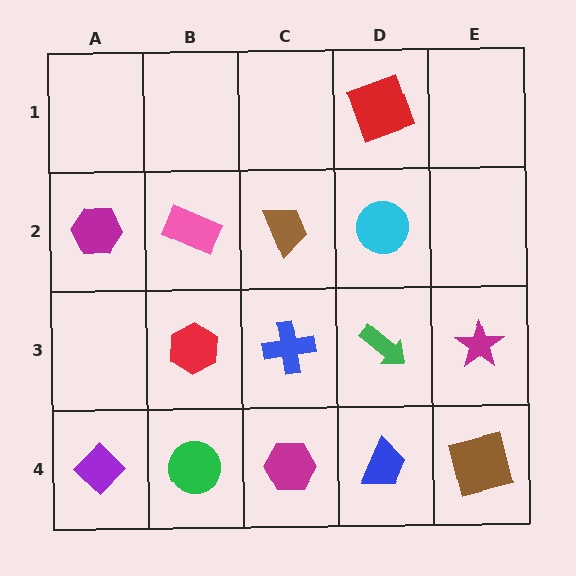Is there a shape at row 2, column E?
No, that cell is empty.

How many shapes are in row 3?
4 shapes.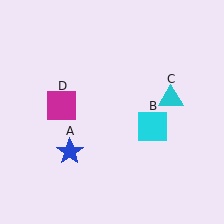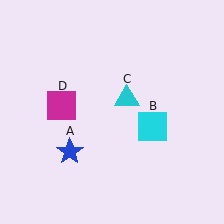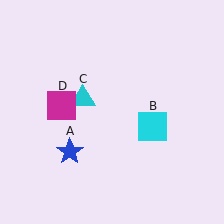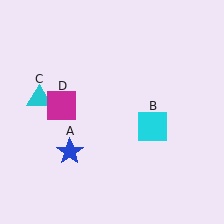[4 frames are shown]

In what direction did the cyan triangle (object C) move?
The cyan triangle (object C) moved left.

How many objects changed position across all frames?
1 object changed position: cyan triangle (object C).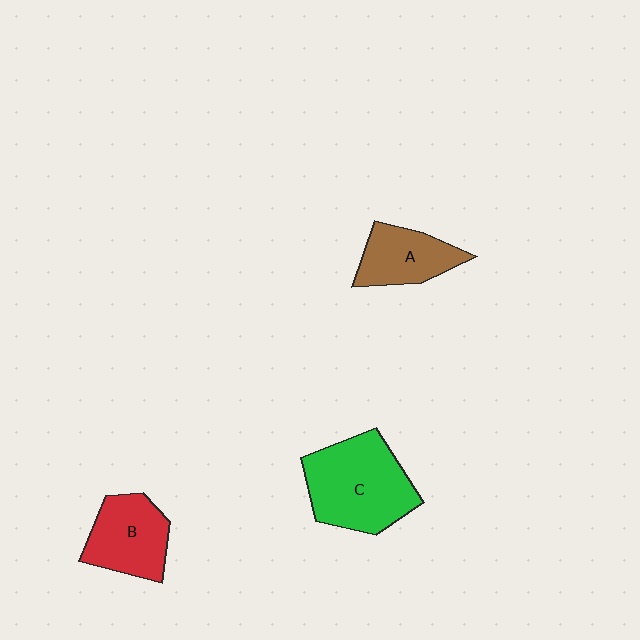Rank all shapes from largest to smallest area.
From largest to smallest: C (green), B (red), A (brown).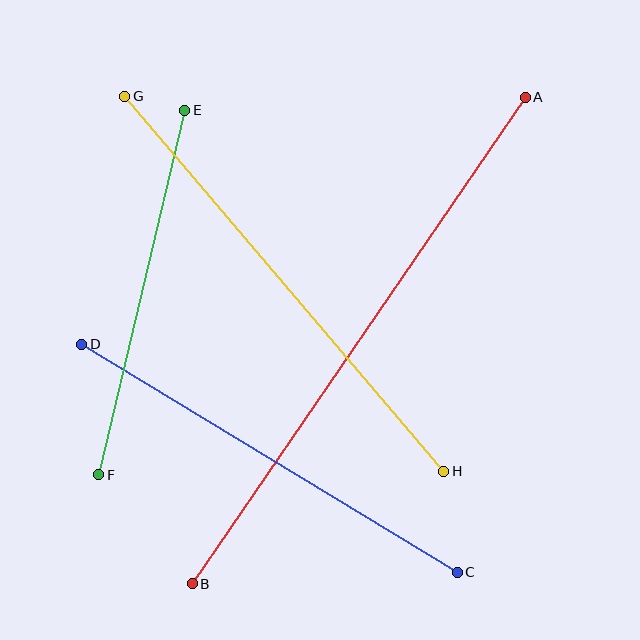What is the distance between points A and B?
The distance is approximately 589 pixels.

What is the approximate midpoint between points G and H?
The midpoint is at approximately (284, 284) pixels.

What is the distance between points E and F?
The distance is approximately 374 pixels.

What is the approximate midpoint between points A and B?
The midpoint is at approximately (359, 340) pixels.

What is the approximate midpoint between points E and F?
The midpoint is at approximately (142, 293) pixels.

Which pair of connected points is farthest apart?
Points A and B are farthest apart.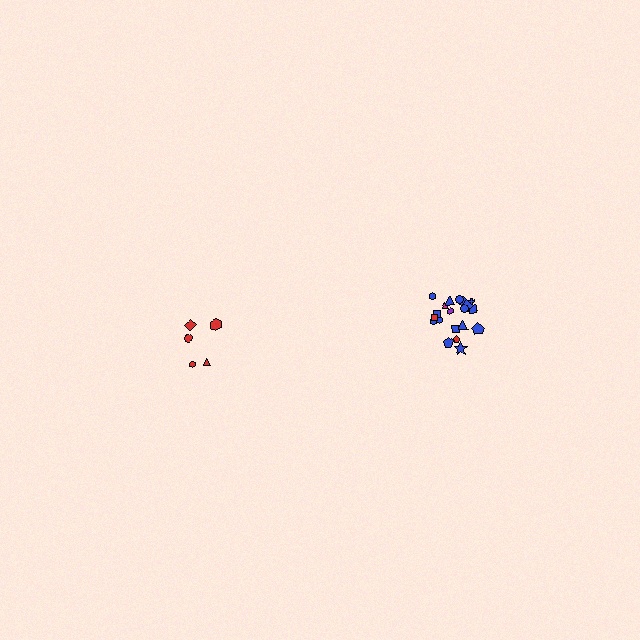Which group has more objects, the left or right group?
The right group.